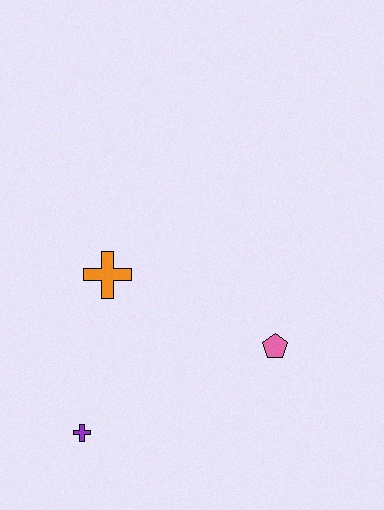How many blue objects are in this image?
There are no blue objects.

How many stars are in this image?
There are no stars.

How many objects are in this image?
There are 3 objects.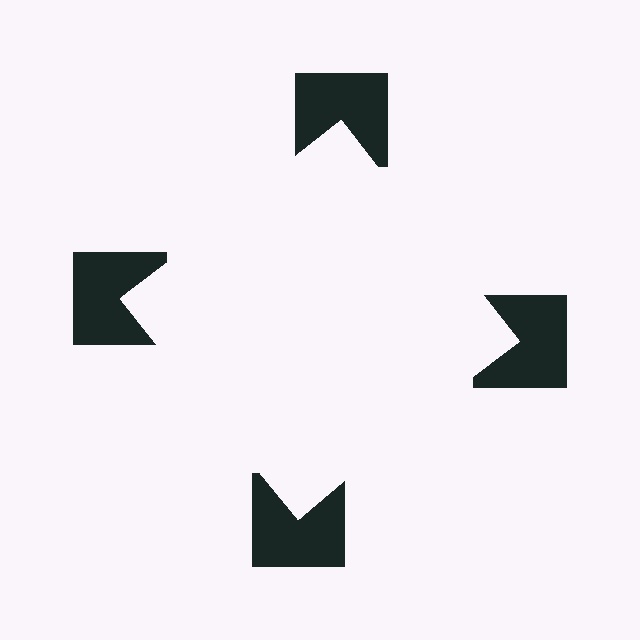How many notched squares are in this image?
There are 4 — one at each vertex of the illusory square.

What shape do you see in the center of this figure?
An illusory square — its edges are inferred from the aligned wedge cuts in the notched squares, not physically drawn.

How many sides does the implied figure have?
4 sides.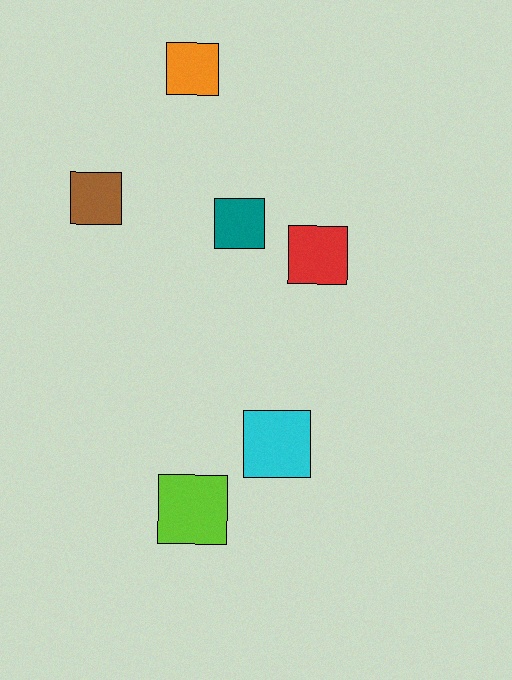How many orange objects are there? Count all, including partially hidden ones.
There is 1 orange object.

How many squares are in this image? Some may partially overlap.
There are 6 squares.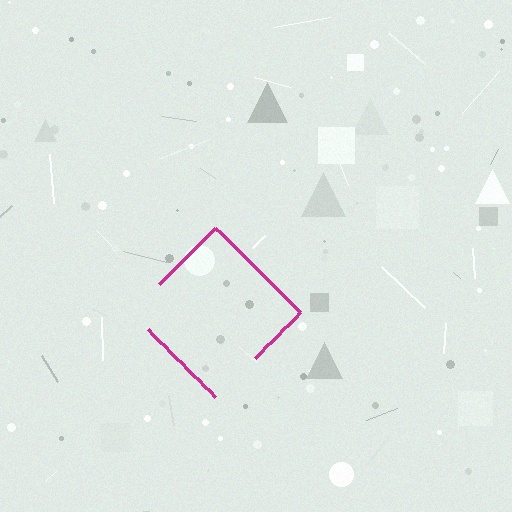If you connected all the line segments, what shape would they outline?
They would outline a diamond.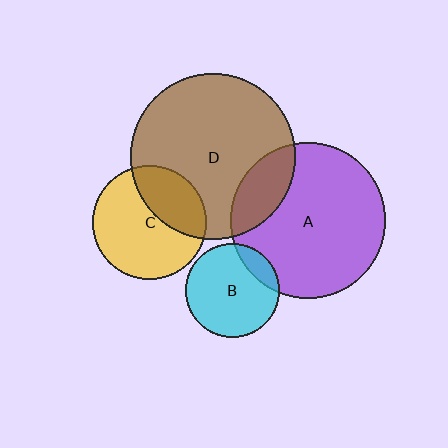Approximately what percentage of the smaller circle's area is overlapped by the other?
Approximately 15%.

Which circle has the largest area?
Circle D (brown).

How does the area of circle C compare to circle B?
Approximately 1.5 times.